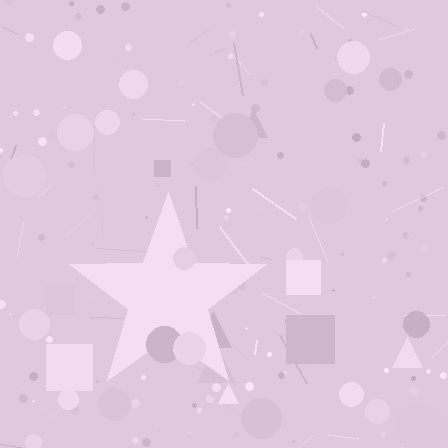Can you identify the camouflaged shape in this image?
The camouflaged shape is a star.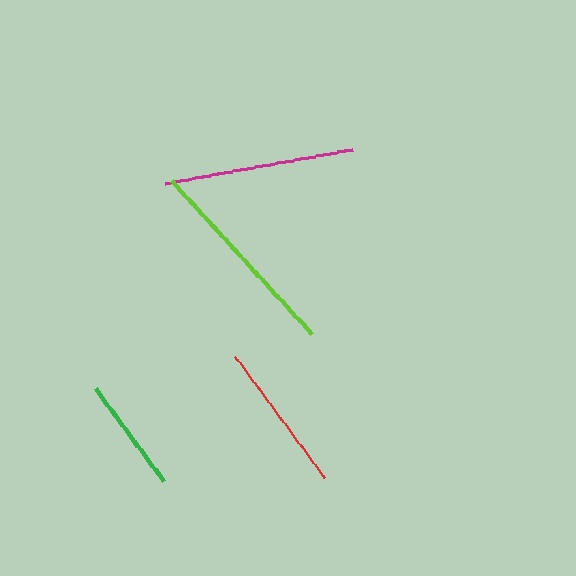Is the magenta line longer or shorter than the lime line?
The lime line is longer than the magenta line.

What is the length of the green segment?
The green segment is approximately 116 pixels long.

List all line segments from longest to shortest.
From longest to shortest: lime, magenta, red, green.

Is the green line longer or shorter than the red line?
The red line is longer than the green line.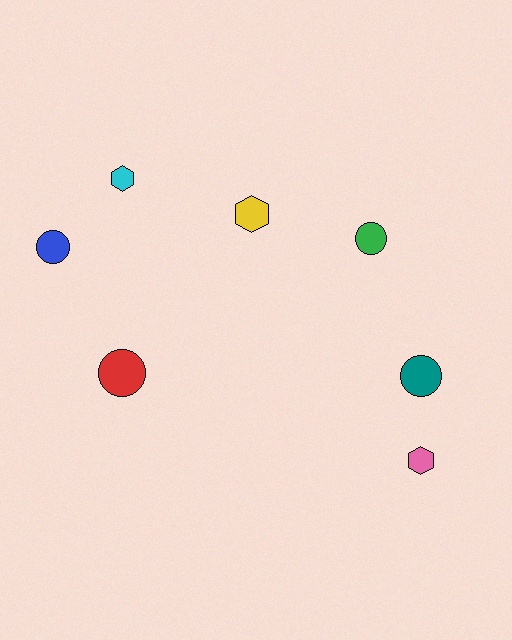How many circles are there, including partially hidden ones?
There are 4 circles.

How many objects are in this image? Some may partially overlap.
There are 7 objects.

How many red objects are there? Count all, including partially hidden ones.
There is 1 red object.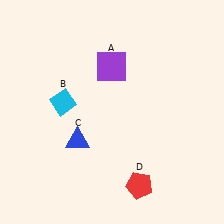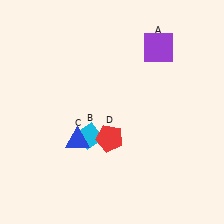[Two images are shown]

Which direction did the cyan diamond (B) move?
The cyan diamond (B) moved down.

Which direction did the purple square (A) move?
The purple square (A) moved right.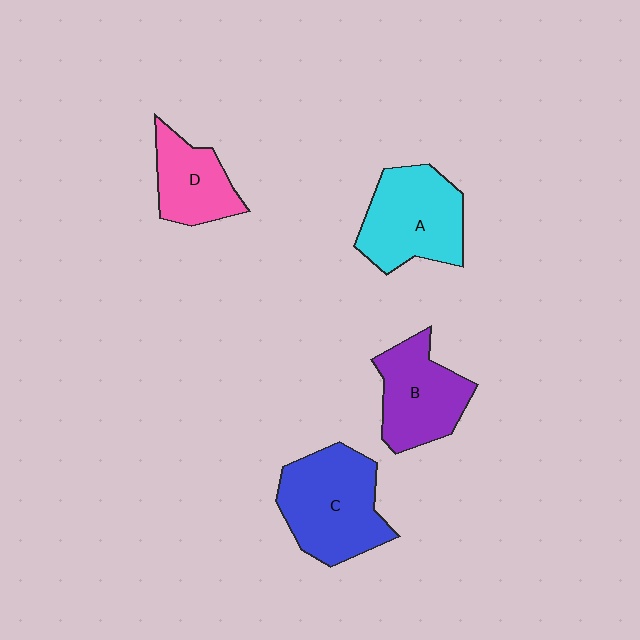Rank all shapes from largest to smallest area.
From largest to smallest: C (blue), A (cyan), B (purple), D (pink).